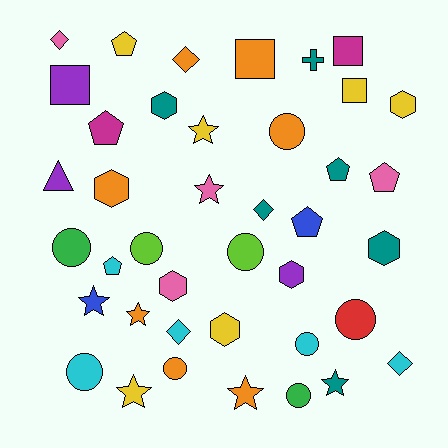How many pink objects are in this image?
There are 4 pink objects.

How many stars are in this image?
There are 7 stars.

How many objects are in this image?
There are 40 objects.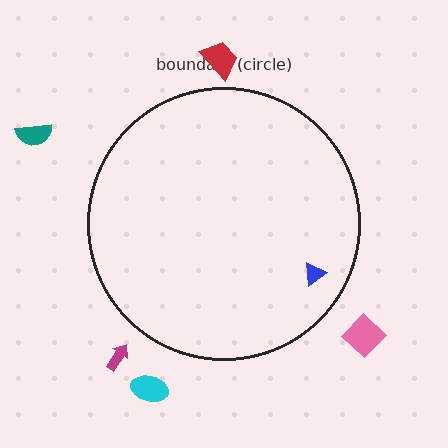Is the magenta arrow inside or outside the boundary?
Outside.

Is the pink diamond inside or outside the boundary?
Outside.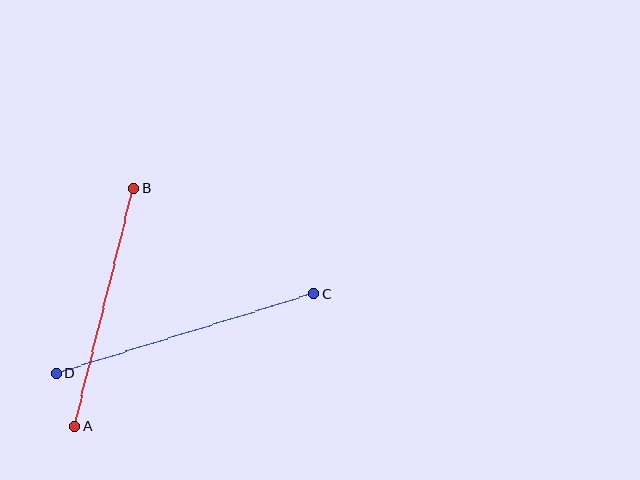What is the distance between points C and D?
The distance is approximately 270 pixels.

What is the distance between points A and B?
The distance is approximately 245 pixels.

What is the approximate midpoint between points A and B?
The midpoint is at approximately (104, 307) pixels.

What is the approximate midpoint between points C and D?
The midpoint is at approximately (185, 334) pixels.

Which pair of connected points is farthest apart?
Points C and D are farthest apart.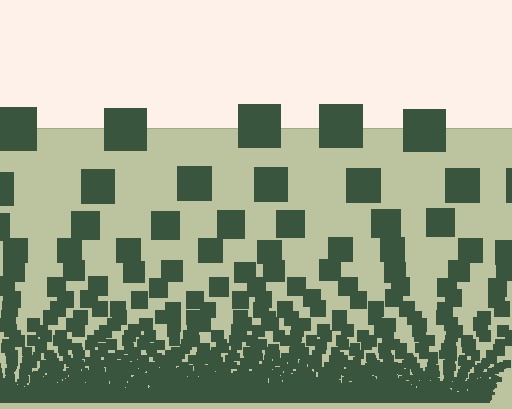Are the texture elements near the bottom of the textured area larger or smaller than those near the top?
Smaller. The gradient is inverted — elements near the bottom are smaller and denser.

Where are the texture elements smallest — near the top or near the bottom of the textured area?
Near the bottom.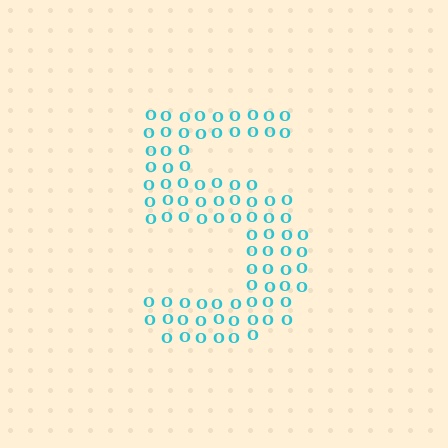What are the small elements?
The small elements are letter O's.